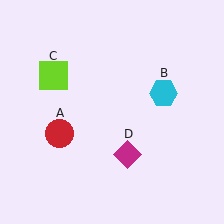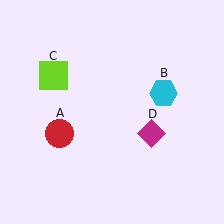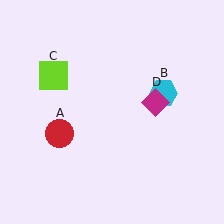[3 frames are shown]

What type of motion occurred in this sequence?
The magenta diamond (object D) rotated counterclockwise around the center of the scene.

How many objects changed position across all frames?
1 object changed position: magenta diamond (object D).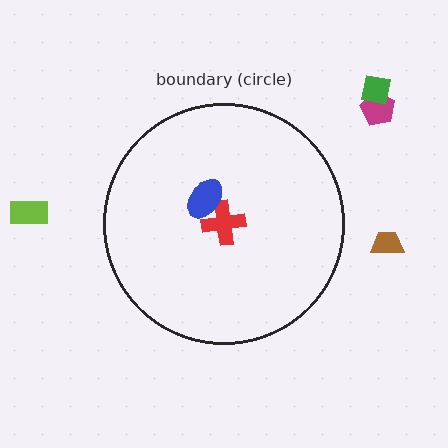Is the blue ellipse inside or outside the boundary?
Inside.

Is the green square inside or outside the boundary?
Outside.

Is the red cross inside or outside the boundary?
Inside.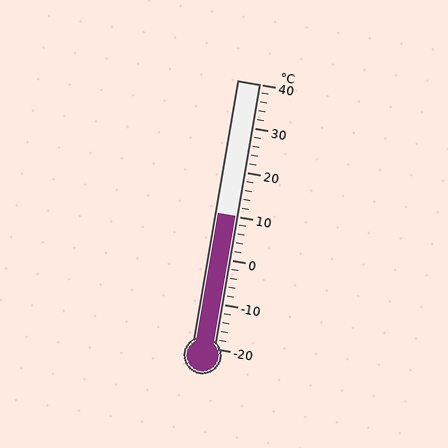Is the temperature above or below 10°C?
The temperature is at 10°C.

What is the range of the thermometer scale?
The thermometer scale ranges from -20°C to 40°C.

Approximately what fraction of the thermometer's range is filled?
The thermometer is filled to approximately 50% of its range.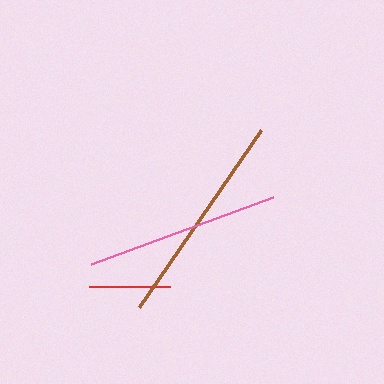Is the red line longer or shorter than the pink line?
The pink line is longer than the red line.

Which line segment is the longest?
The brown line is the longest at approximately 215 pixels.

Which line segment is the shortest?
The red line is the shortest at approximately 81 pixels.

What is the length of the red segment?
The red segment is approximately 81 pixels long.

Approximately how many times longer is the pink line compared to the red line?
The pink line is approximately 2.4 times the length of the red line.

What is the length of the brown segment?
The brown segment is approximately 215 pixels long.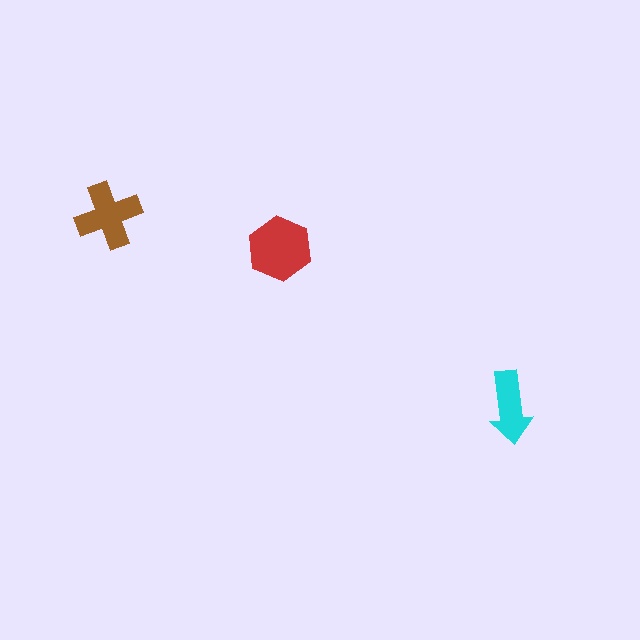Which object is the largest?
The red hexagon.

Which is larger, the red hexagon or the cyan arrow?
The red hexagon.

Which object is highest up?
The brown cross is topmost.